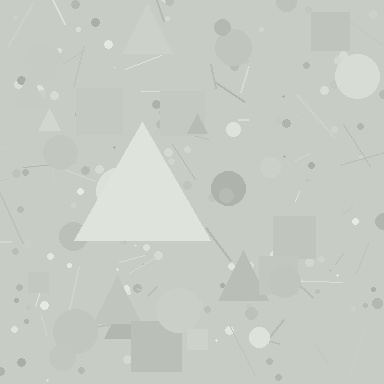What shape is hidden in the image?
A triangle is hidden in the image.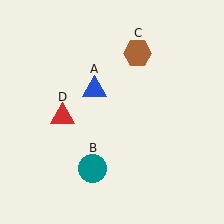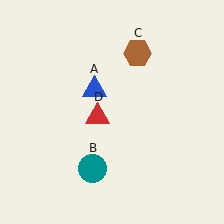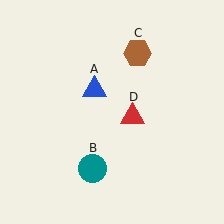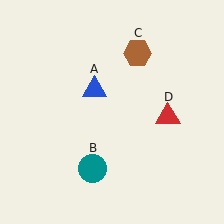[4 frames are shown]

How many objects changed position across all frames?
1 object changed position: red triangle (object D).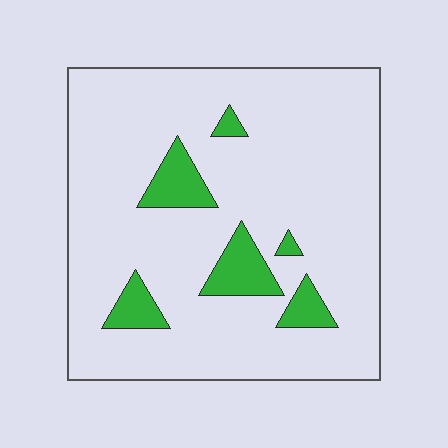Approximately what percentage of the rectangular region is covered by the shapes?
Approximately 10%.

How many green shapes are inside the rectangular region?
6.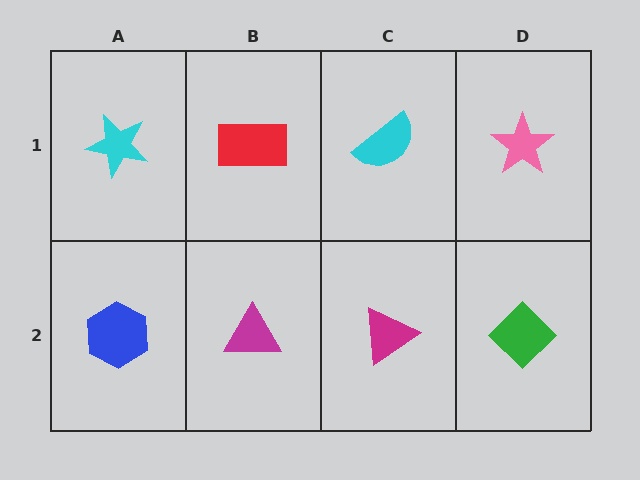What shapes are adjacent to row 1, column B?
A magenta triangle (row 2, column B), a cyan star (row 1, column A), a cyan semicircle (row 1, column C).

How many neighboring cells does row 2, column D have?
2.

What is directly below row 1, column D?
A green diamond.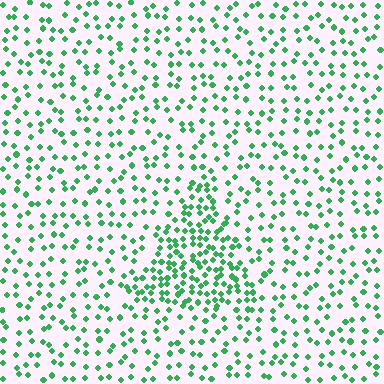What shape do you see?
I see a triangle.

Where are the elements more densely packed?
The elements are more densely packed inside the triangle boundary.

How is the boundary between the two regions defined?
The boundary is defined by a change in element density (approximately 2.2x ratio). All elements are the same color, size, and shape.